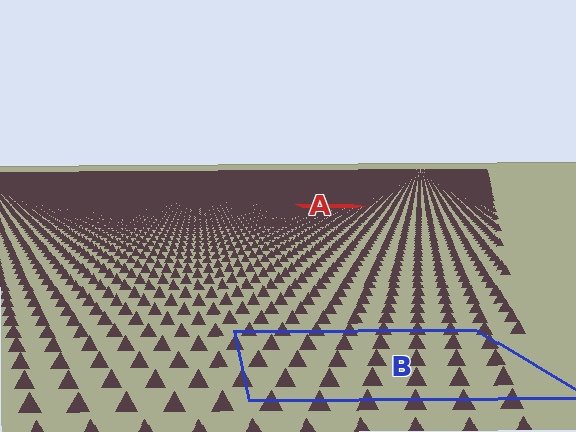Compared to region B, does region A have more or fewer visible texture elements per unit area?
Region A has more texture elements per unit area — they are packed more densely because it is farther away.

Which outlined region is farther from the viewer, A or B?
Region A is farther from the viewer — the texture elements inside it appear smaller and more densely packed.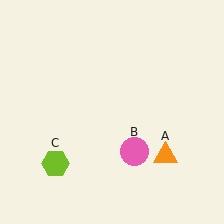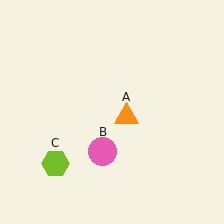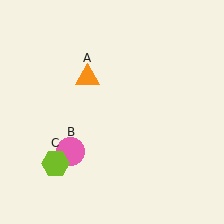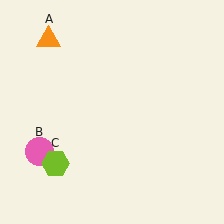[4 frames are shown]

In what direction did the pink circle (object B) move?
The pink circle (object B) moved left.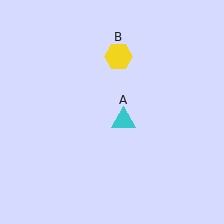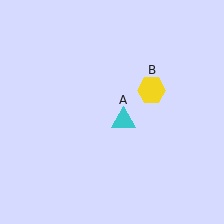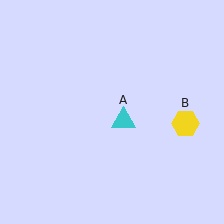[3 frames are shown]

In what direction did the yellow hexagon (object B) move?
The yellow hexagon (object B) moved down and to the right.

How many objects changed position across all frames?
1 object changed position: yellow hexagon (object B).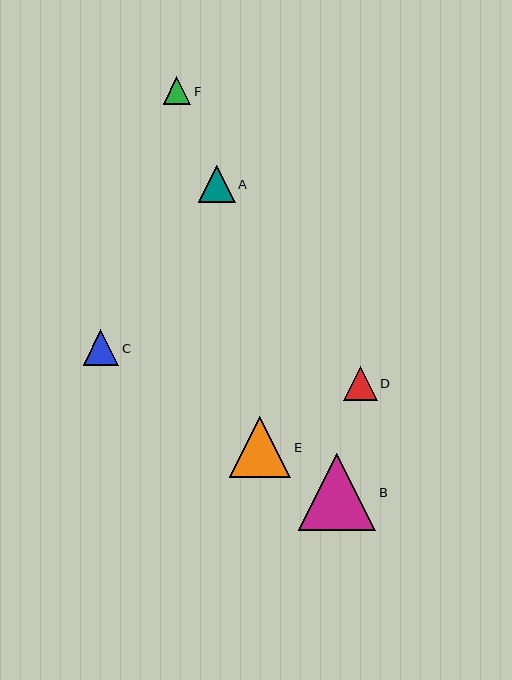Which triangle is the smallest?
Triangle F is the smallest with a size of approximately 28 pixels.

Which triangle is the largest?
Triangle B is the largest with a size of approximately 77 pixels.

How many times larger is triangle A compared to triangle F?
Triangle A is approximately 1.3 times the size of triangle F.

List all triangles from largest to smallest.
From largest to smallest: B, E, A, C, D, F.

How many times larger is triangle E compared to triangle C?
Triangle E is approximately 1.7 times the size of triangle C.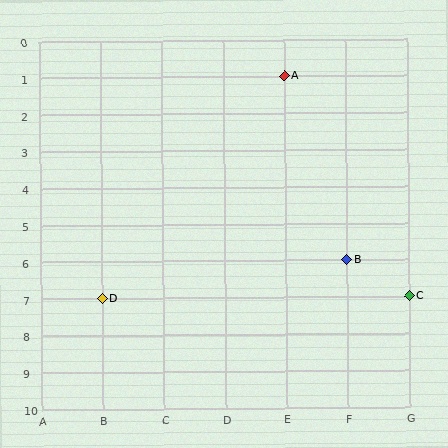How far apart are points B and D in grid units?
Points B and D are 4 columns and 1 row apart (about 4.1 grid units diagonally).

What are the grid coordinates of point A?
Point A is at grid coordinates (E, 1).